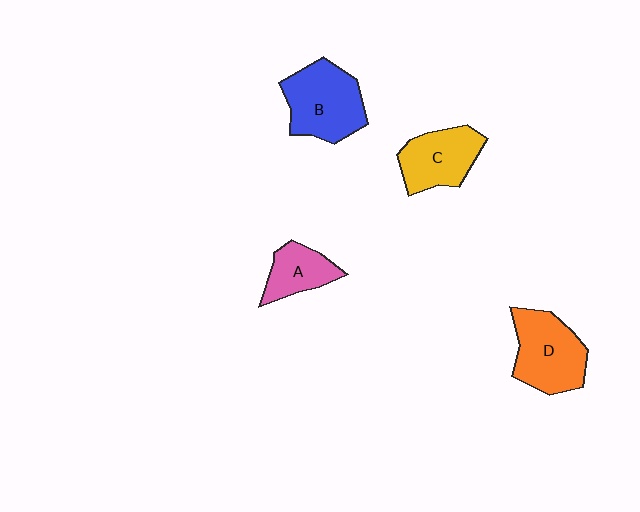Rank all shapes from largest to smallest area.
From largest to smallest: B (blue), D (orange), C (yellow), A (pink).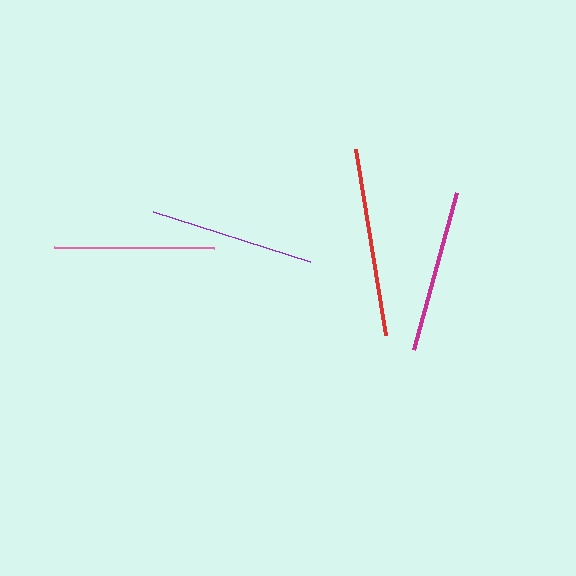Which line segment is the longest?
The red line is the longest at approximately 188 pixels.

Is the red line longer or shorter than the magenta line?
The red line is longer than the magenta line.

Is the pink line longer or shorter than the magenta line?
The magenta line is longer than the pink line.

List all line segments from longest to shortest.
From longest to shortest: red, purple, magenta, pink.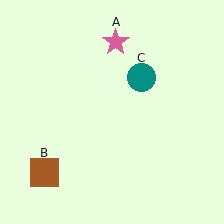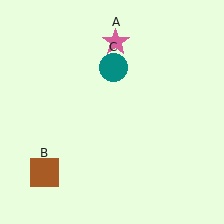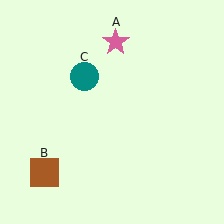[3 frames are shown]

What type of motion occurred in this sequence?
The teal circle (object C) rotated counterclockwise around the center of the scene.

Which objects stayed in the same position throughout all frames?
Pink star (object A) and brown square (object B) remained stationary.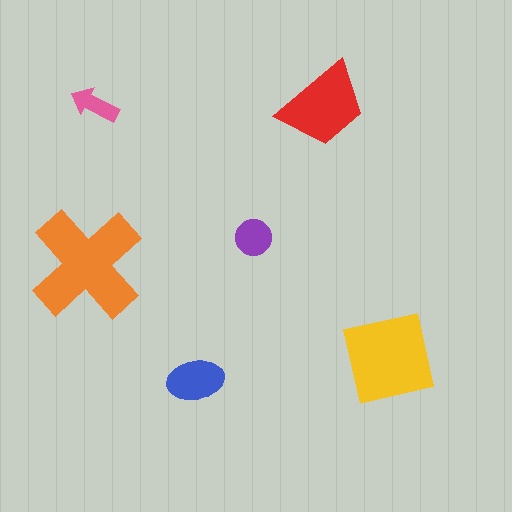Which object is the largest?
The orange cross.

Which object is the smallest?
The pink arrow.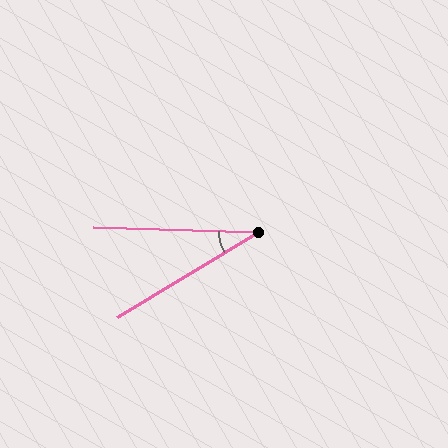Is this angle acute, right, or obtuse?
It is acute.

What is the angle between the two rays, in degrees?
Approximately 33 degrees.